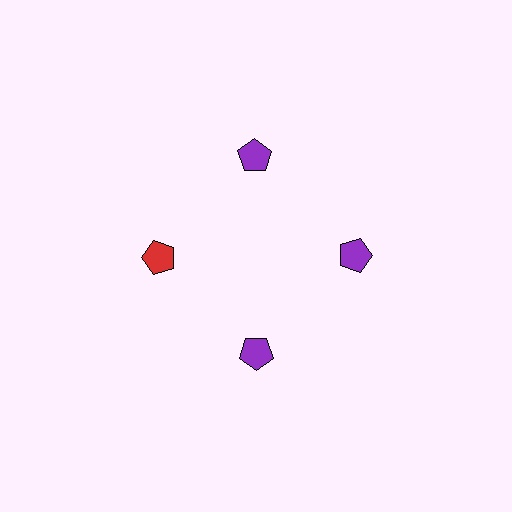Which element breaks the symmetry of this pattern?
The red pentagon at roughly the 9 o'clock position breaks the symmetry. All other shapes are purple pentagons.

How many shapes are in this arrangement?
There are 4 shapes arranged in a ring pattern.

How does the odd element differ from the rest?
It has a different color: red instead of purple.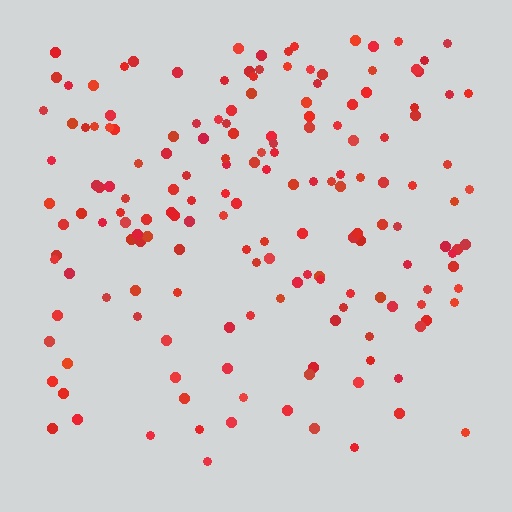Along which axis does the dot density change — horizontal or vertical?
Vertical.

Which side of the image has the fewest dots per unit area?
The bottom.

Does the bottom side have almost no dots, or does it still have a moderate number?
Still a moderate number, just noticeably fewer than the top.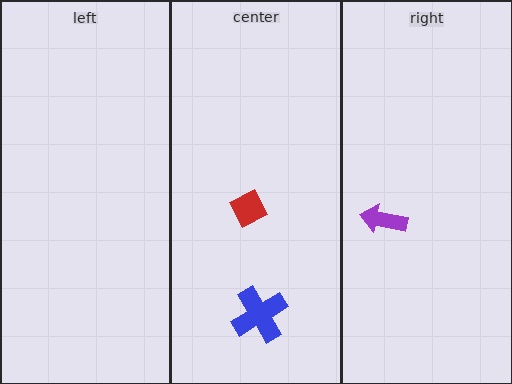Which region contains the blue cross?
The center region.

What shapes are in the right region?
The purple arrow.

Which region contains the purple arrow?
The right region.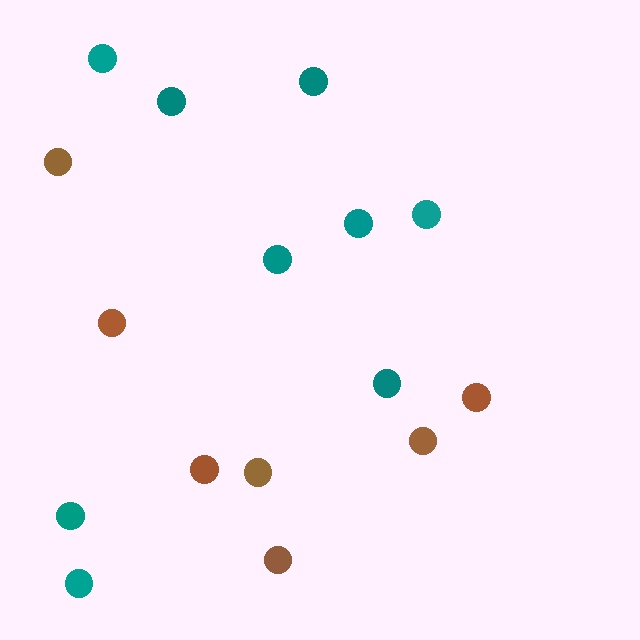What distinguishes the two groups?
There are 2 groups: one group of teal circles (9) and one group of brown circles (7).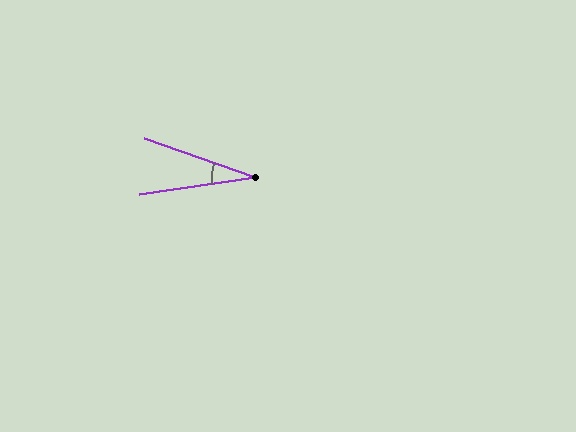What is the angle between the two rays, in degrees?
Approximately 28 degrees.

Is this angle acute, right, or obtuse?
It is acute.